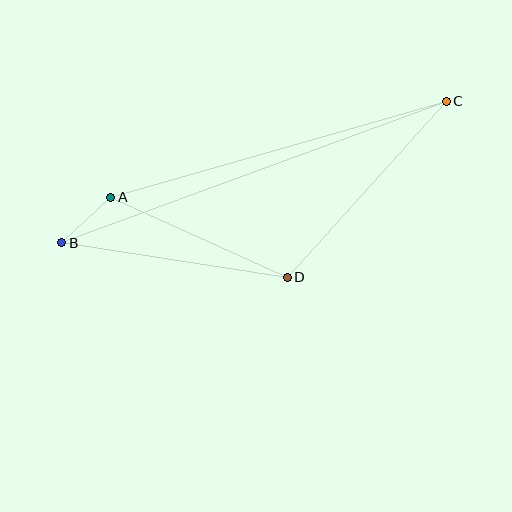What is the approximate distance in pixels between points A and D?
The distance between A and D is approximately 194 pixels.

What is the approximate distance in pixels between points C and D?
The distance between C and D is approximately 237 pixels.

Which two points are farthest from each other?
Points B and C are farthest from each other.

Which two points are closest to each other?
Points A and B are closest to each other.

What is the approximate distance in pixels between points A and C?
The distance between A and C is approximately 349 pixels.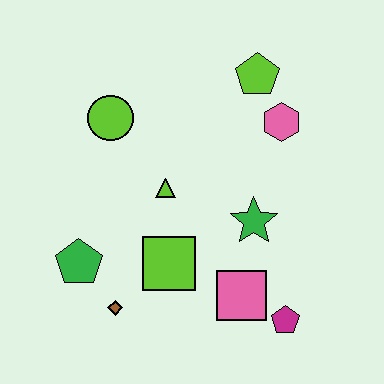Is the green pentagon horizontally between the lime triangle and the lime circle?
No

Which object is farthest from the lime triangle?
The magenta pentagon is farthest from the lime triangle.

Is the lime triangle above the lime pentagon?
No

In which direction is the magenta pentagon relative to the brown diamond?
The magenta pentagon is to the right of the brown diamond.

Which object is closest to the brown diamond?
The green pentagon is closest to the brown diamond.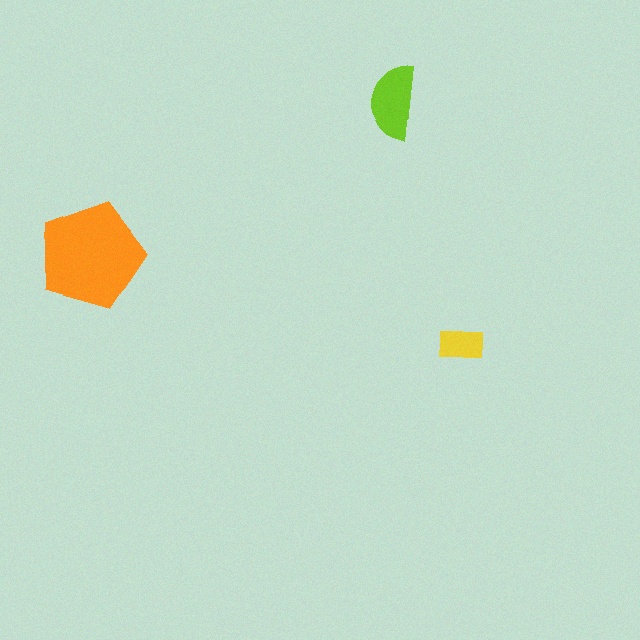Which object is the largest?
The orange pentagon.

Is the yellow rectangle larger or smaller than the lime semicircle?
Smaller.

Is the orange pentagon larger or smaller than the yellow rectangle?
Larger.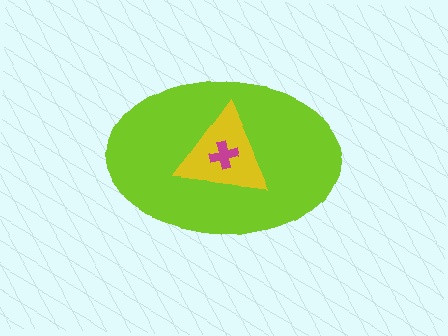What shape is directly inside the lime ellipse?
The yellow triangle.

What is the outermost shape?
The lime ellipse.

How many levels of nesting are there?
3.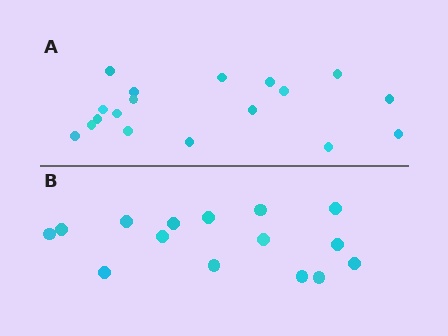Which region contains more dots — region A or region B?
Region A (the top region) has more dots.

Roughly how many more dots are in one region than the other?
Region A has just a few more — roughly 2 or 3 more dots than region B.